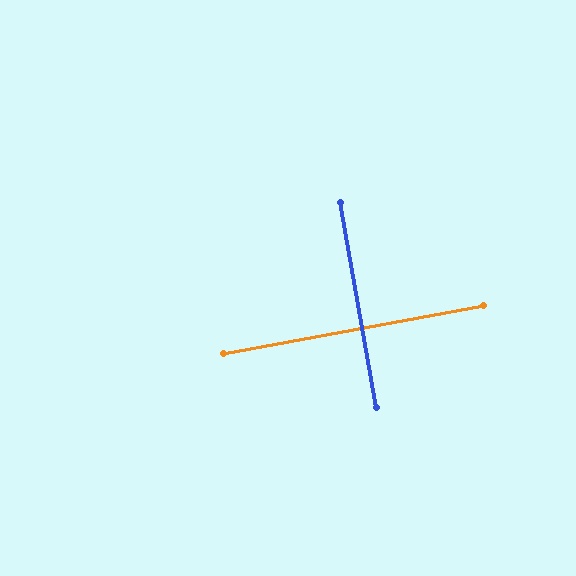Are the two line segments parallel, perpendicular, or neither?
Perpendicular — they meet at approximately 89°.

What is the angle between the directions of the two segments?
Approximately 89 degrees.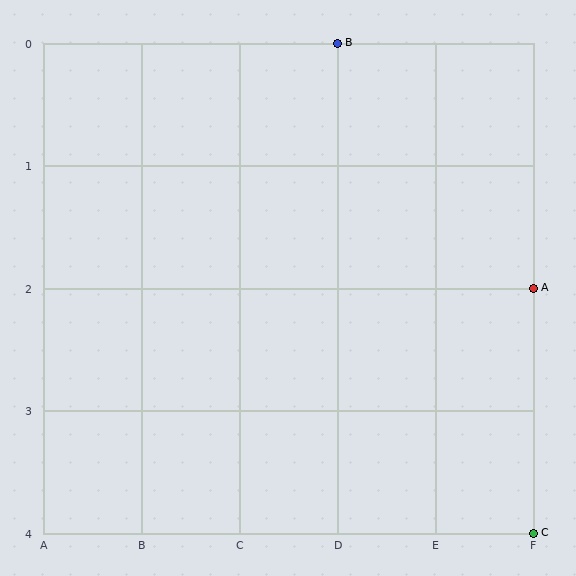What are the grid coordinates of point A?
Point A is at grid coordinates (F, 2).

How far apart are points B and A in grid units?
Points B and A are 2 columns and 2 rows apart (about 2.8 grid units diagonally).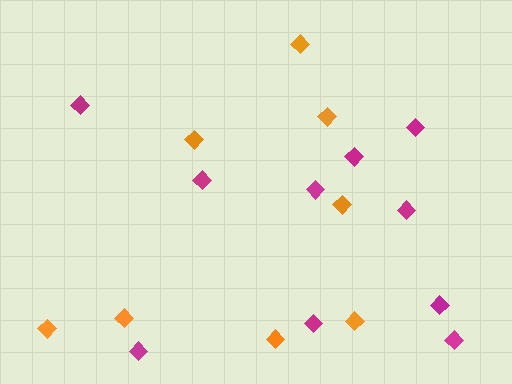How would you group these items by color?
There are 2 groups: one group of orange diamonds (8) and one group of magenta diamonds (10).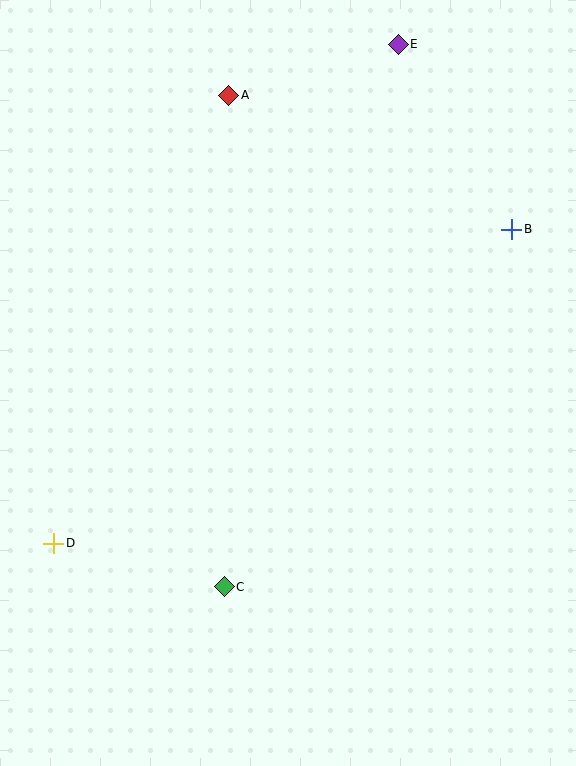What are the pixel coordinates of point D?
Point D is at (54, 543).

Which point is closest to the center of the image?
Point C at (224, 587) is closest to the center.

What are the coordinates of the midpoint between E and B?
The midpoint between E and B is at (455, 137).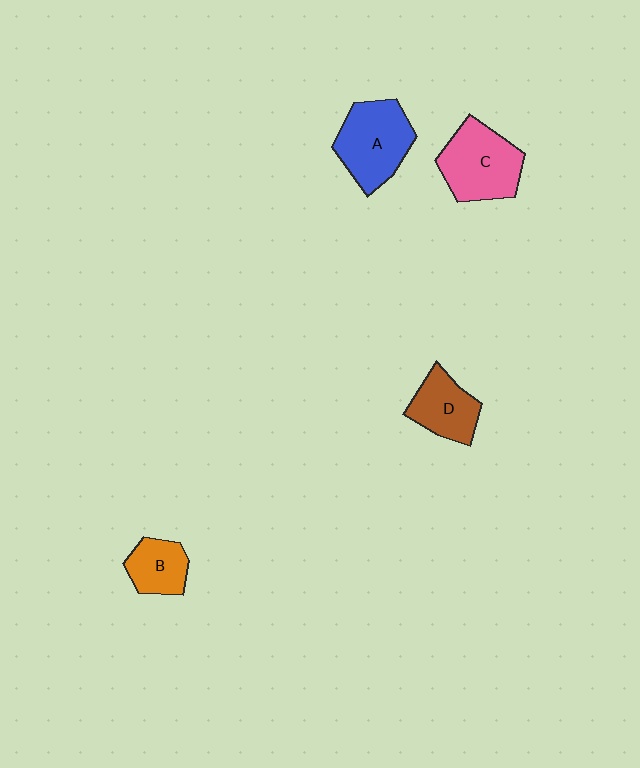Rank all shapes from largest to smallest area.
From largest to smallest: C (pink), A (blue), D (brown), B (orange).